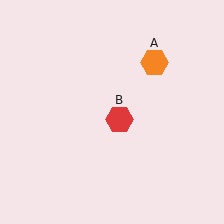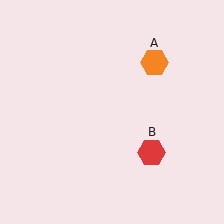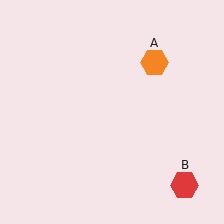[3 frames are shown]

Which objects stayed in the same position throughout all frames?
Orange hexagon (object A) remained stationary.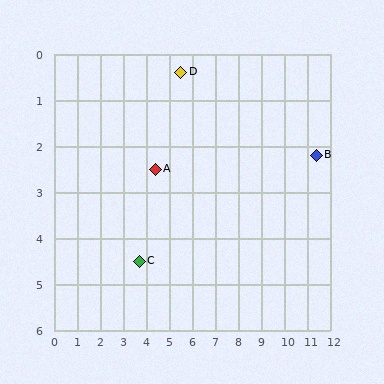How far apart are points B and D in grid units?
Points B and D are about 6.2 grid units apart.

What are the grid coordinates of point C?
Point C is at approximately (3.7, 4.5).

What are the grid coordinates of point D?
Point D is at approximately (5.5, 0.4).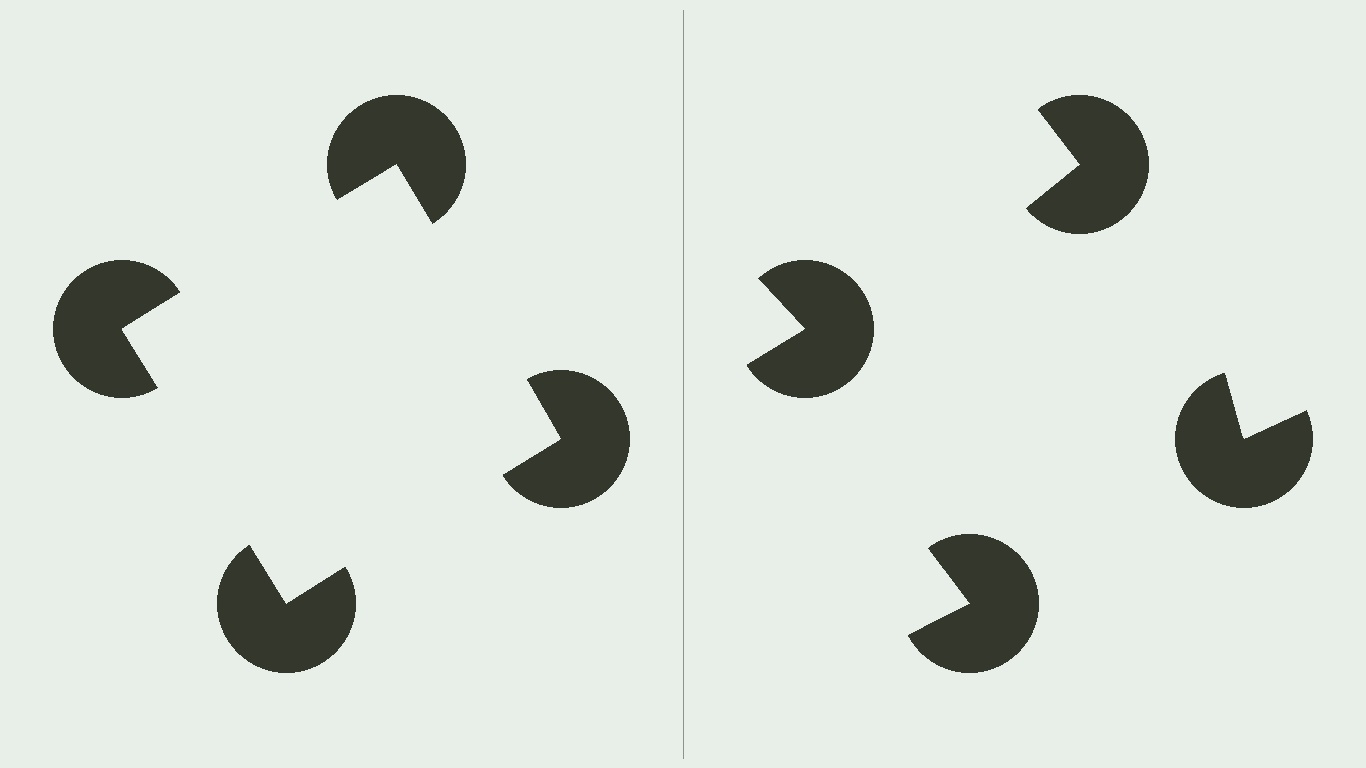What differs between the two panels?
The pac-man discs are positioned identically on both sides; only the wedge orientations differ. On the left they align to a square; on the right they are misaligned.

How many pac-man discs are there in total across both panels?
8 — 4 on each side.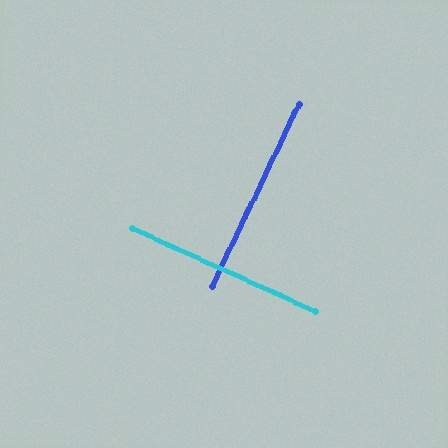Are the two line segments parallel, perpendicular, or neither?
Perpendicular — they meet at approximately 89°.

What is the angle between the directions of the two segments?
Approximately 89 degrees.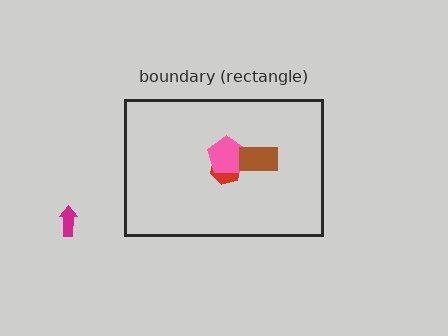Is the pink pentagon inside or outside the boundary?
Inside.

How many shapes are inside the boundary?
3 inside, 1 outside.